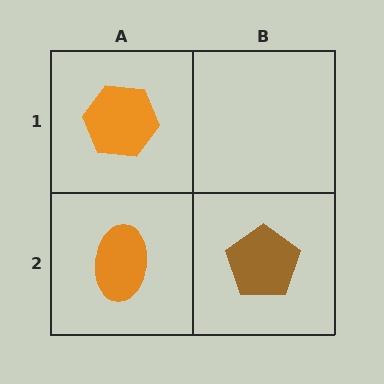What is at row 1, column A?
An orange hexagon.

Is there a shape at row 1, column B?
No, that cell is empty.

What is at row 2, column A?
An orange ellipse.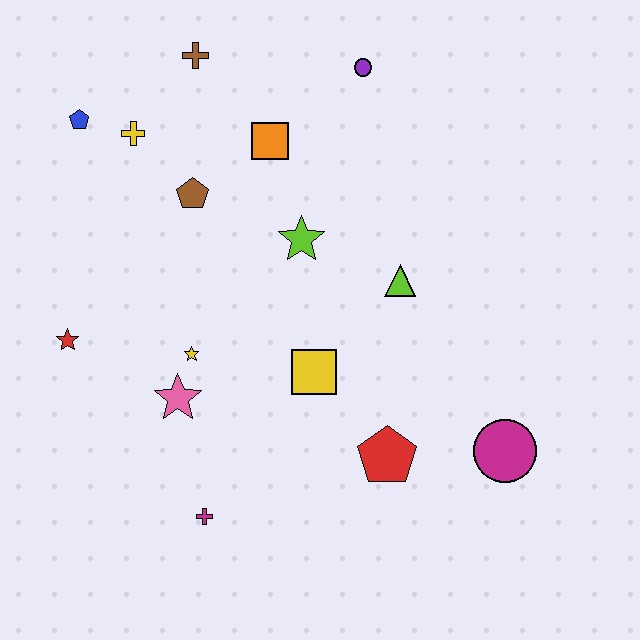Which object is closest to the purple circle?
The orange square is closest to the purple circle.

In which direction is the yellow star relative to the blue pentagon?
The yellow star is below the blue pentagon.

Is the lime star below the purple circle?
Yes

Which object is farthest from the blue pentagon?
The magenta circle is farthest from the blue pentagon.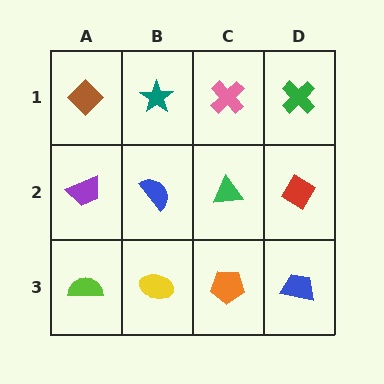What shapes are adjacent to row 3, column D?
A red diamond (row 2, column D), an orange pentagon (row 3, column C).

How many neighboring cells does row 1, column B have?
3.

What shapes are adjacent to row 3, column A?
A purple trapezoid (row 2, column A), a yellow ellipse (row 3, column B).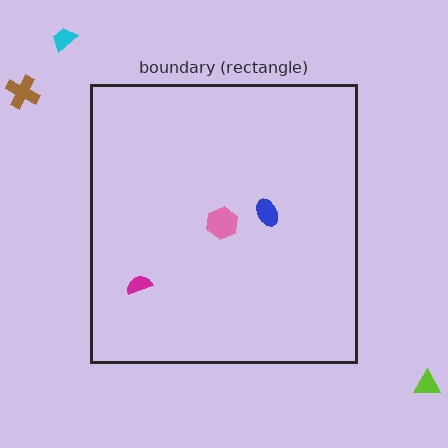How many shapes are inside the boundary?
3 inside, 3 outside.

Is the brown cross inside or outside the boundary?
Outside.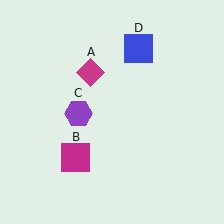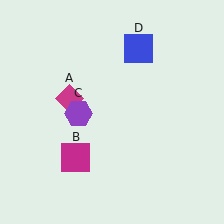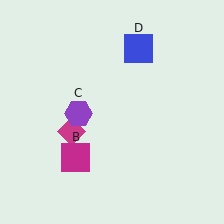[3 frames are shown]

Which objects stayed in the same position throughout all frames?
Magenta square (object B) and purple hexagon (object C) and blue square (object D) remained stationary.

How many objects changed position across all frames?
1 object changed position: magenta diamond (object A).